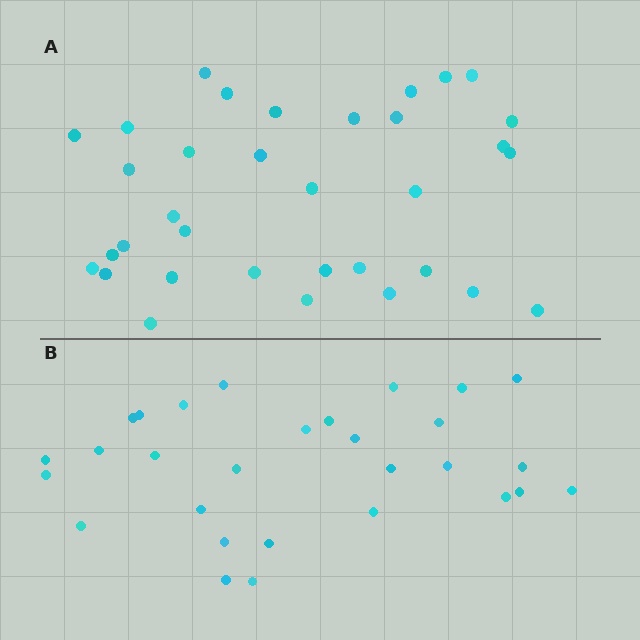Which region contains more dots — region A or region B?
Region A (the top region) has more dots.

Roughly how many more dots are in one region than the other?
Region A has about 5 more dots than region B.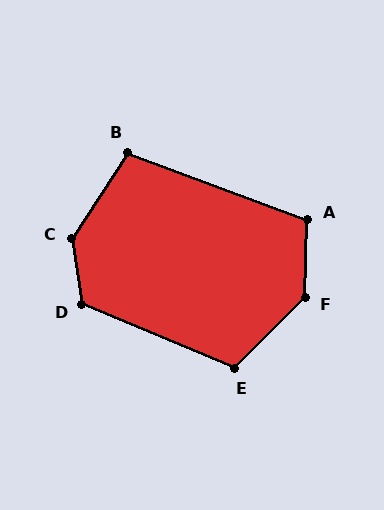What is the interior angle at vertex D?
Approximately 121 degrees (obtuse).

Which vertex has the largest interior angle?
C, at approximately 139 degrees.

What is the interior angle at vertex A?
Approximately 109 degrees (obtuse).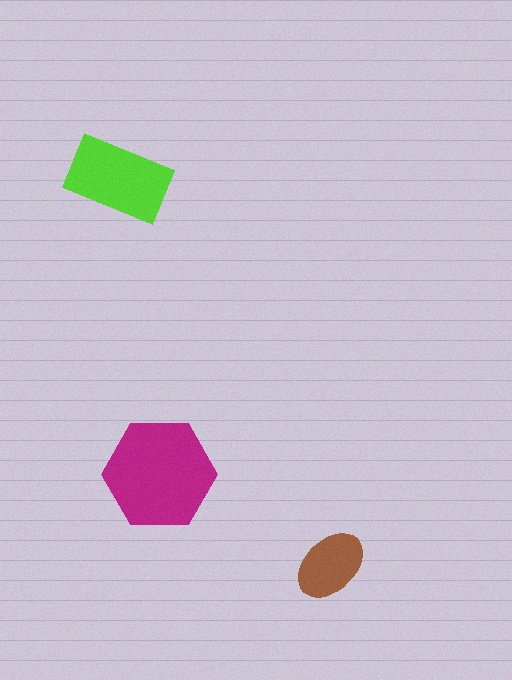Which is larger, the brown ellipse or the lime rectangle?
The lime rectangle.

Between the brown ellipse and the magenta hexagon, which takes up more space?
The magenta hexagon.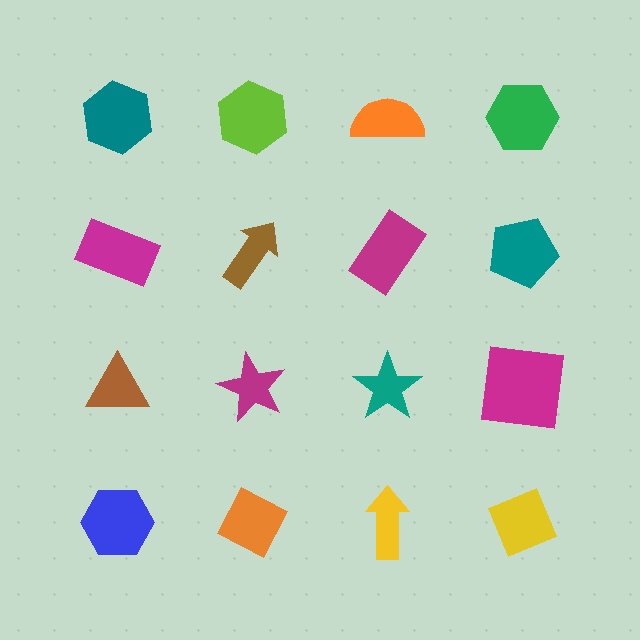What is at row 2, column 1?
A magenta rectangle.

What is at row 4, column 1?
A blue hexagon.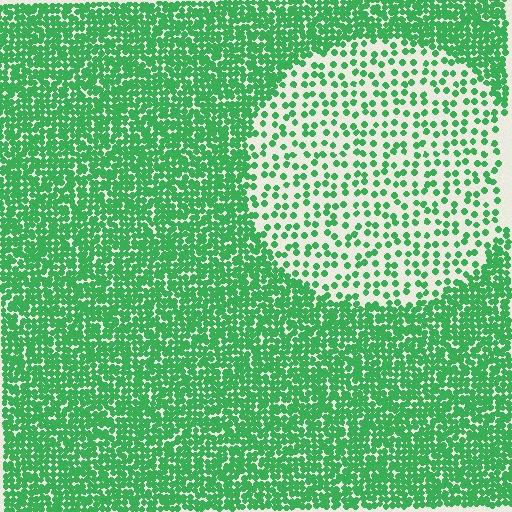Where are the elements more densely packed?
The elements are more densely packed outside the circle boundary.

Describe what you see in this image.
The image contains small green elements arranged at two different densities. A circle-shaped region is visible where the elements are less densely packed than the surrounding area.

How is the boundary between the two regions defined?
The boundary is defined by a change in element density (approximately 2.9x ratio). All elements are the same color, size, and shape.